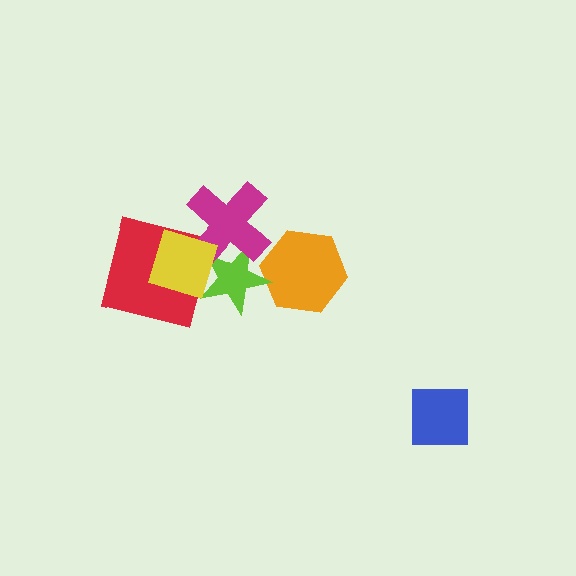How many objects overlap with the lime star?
3 objects overlap with the lime star.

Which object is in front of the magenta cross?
The yellow diamond is in front of the magenta cross.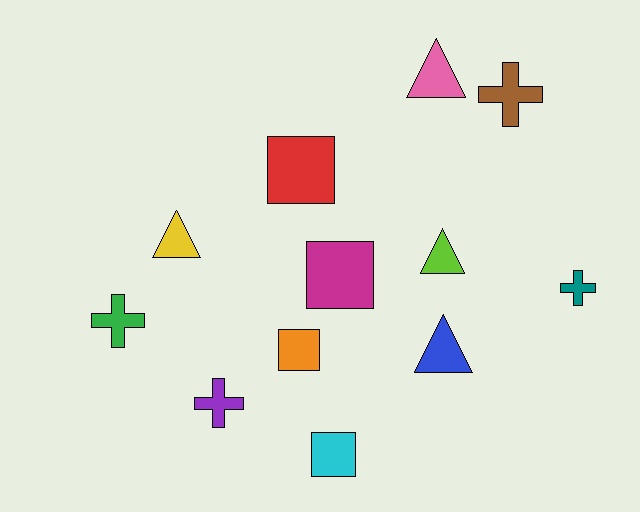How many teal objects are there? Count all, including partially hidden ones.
There is 1 teal object.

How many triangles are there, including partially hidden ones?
There are 4 triangles.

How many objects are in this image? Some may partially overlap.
There are 12 objects.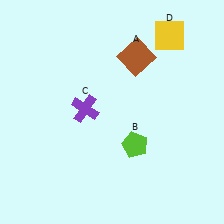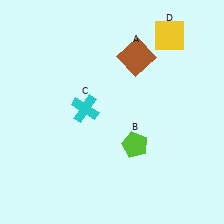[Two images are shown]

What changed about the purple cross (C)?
In Image 1, C is purple. In Image 2, it changed to cyan.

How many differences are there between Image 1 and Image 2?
There is 1 difference between the two images.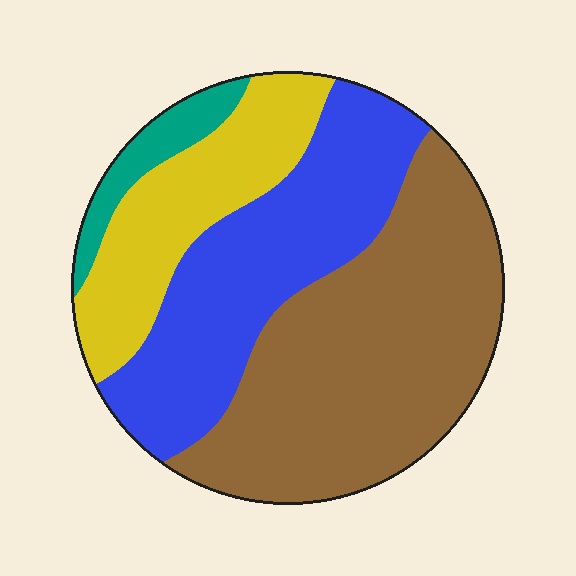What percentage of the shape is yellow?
Yellow covers around 20% of the shape.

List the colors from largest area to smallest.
From largest to smallest: brown, blue, yellow, teal.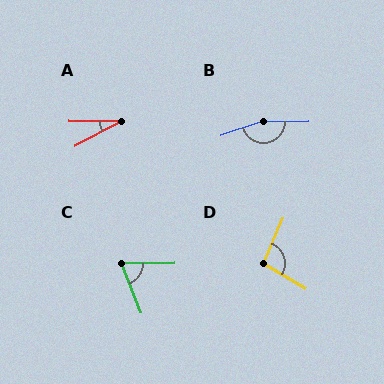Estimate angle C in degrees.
Approximately 69 degrees.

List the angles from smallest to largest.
A (27°), C (69°), D (98°), B (162°).